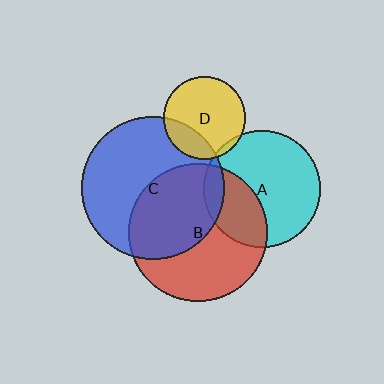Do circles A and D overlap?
Yes.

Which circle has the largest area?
Circle C (blue).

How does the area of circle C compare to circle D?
Approximately 3.0 times.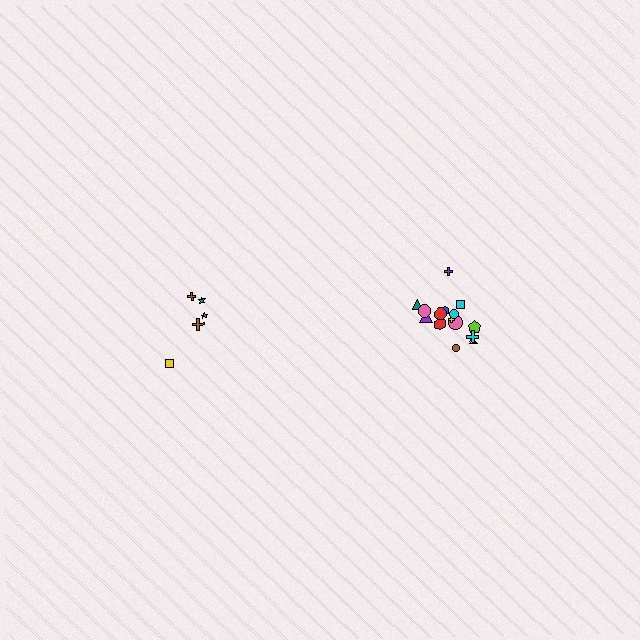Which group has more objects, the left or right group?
The right group.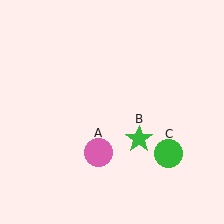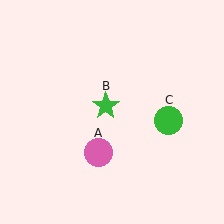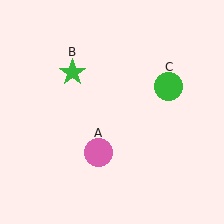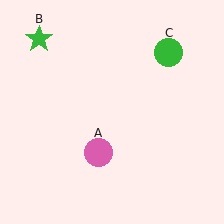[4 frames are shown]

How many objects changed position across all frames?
2 objects changed position: green star (object B), green circle (object C).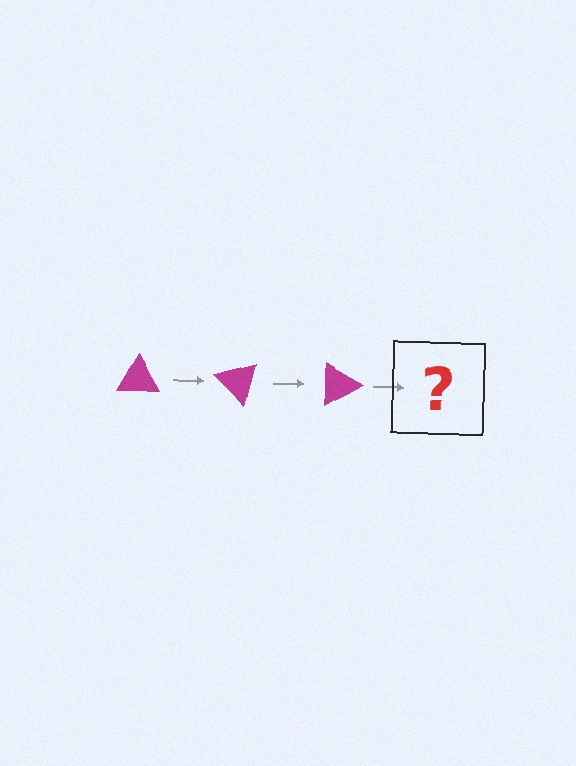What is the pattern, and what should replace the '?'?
The pattern is that the triangle rotates 45 degrees each step. The '?' should be a magenta triangle rotated 135 degrees.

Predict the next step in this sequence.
The next step is a magenta triangle rotated 135 degrees.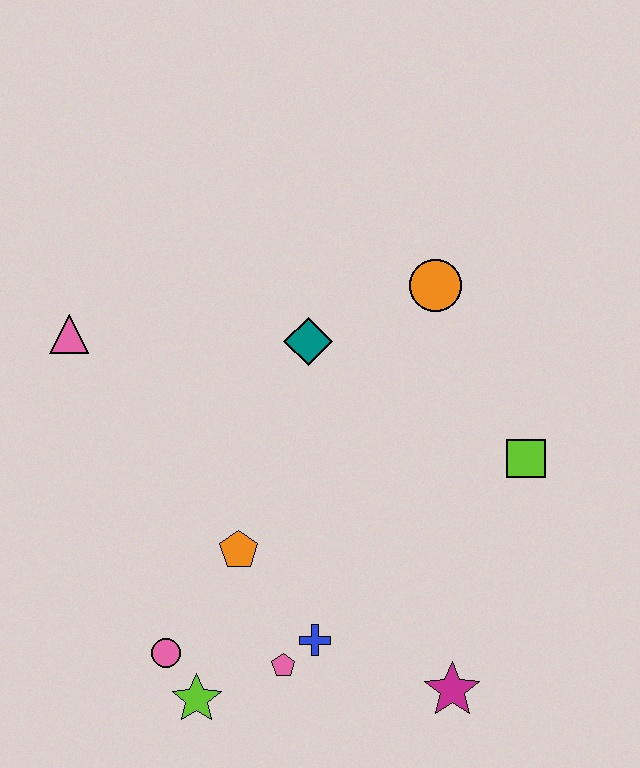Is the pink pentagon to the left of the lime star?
No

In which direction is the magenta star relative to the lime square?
The magenta star is below the lime square.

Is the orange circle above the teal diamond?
Yes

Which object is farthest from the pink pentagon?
The orange circle is farthest from the pink pentagon.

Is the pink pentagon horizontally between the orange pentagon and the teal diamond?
Yes